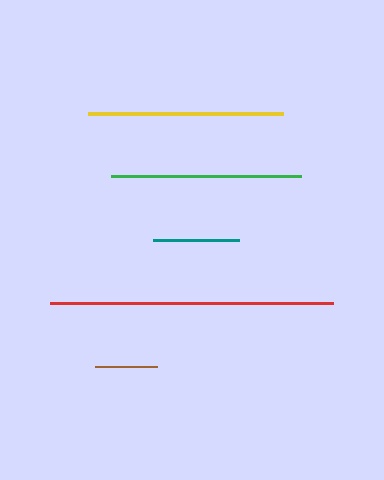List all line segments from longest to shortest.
From longest to shortest: red, yellow, green, teal, brown.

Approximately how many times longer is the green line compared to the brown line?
The green line is approximately 3.1 times the length of the brown line.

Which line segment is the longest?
The red line is the longest at approximately 283 pixels.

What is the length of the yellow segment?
The yellow segment is approximately 195 pixels long.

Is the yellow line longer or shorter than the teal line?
The yellow line is longer than the teal line.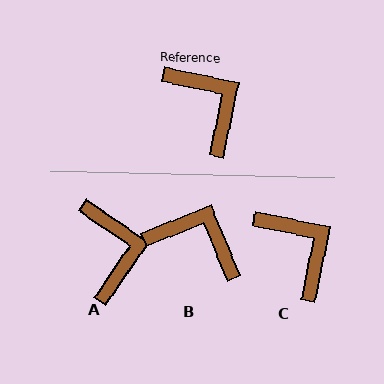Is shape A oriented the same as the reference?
No, it is off by about 23 degrees.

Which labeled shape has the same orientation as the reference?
C.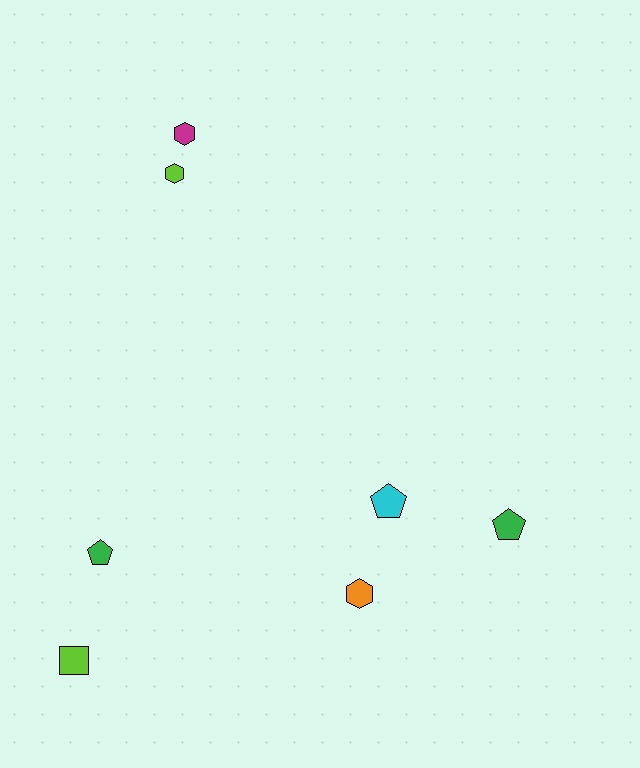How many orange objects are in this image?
There is 1 orange object.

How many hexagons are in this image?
There are 3 hexagons.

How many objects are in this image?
There are 7 objects.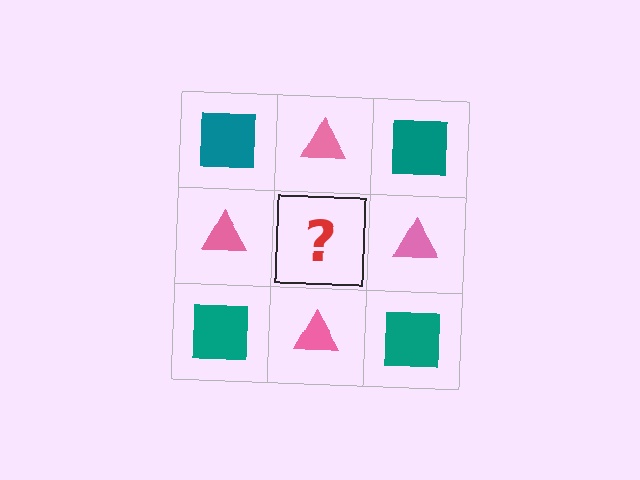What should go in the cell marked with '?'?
The missing cell should contain a teal square.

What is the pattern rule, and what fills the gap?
The rule is that it alternates teal square and pink triangle in a checkerboard pattern. The gap should be filled with a teal square.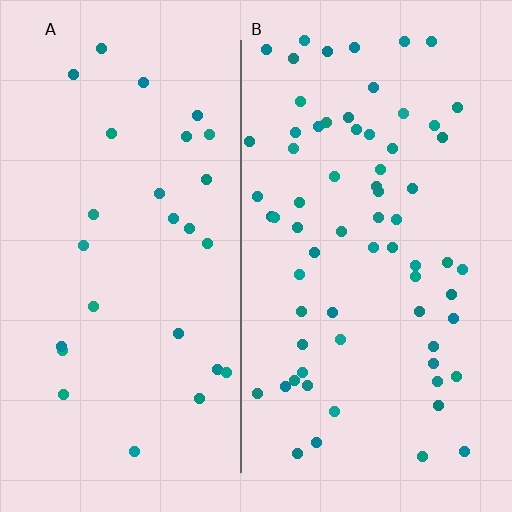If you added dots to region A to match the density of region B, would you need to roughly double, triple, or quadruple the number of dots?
Approximately double.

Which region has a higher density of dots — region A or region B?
B (the right).